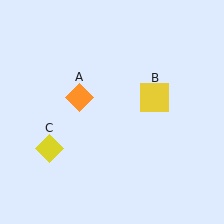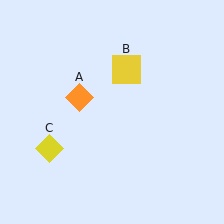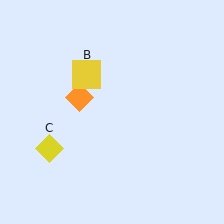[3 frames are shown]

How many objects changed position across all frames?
1 object changed position: yellow square (object B).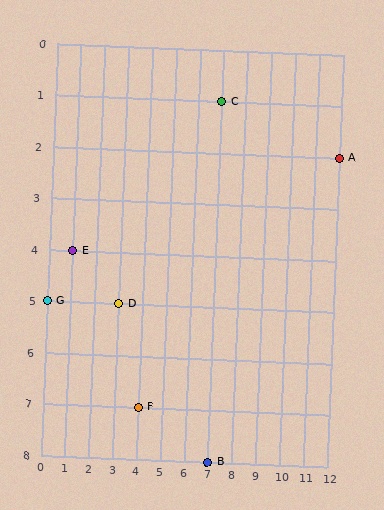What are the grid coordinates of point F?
Point F is at grid coordinates (4, 7).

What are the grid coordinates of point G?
Point G is at grid coordinates (0, 5).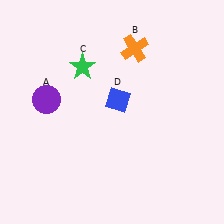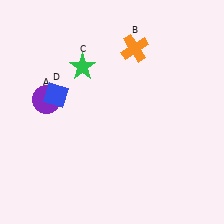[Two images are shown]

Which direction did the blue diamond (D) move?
The blue diamond (D) moved left.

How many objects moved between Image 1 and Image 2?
1 object moved between the two images.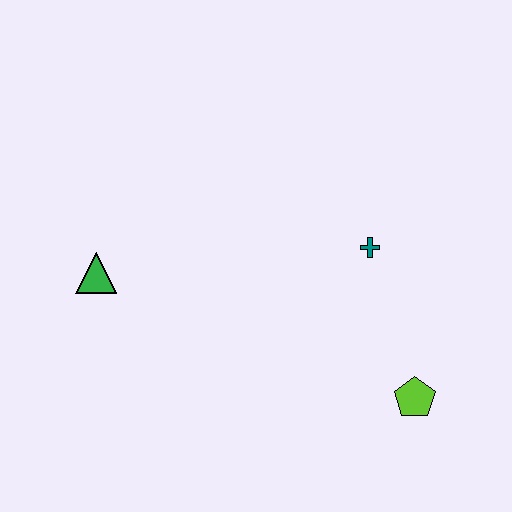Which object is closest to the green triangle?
The teal cross is closest to the green triangle.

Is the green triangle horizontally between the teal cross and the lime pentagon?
No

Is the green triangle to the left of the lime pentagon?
Yes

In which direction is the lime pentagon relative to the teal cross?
The lime pentagon is below the teal cross.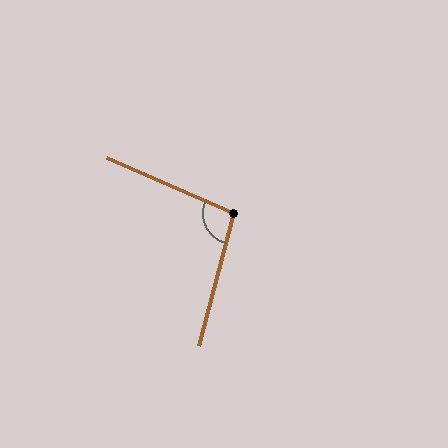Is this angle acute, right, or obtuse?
It is obtuse.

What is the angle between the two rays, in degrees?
Approximately 99 degrees.